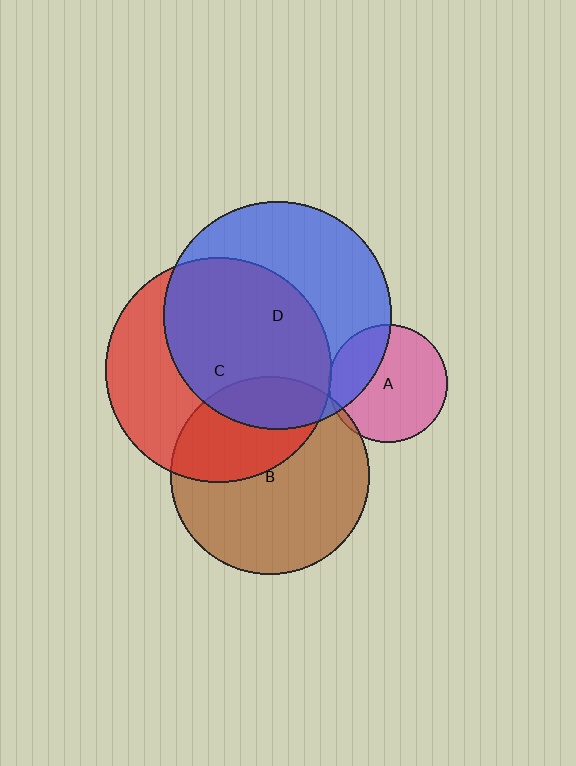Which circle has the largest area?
Circle D (blue).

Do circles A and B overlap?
Yes.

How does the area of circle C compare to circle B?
Approximately 1.3 times.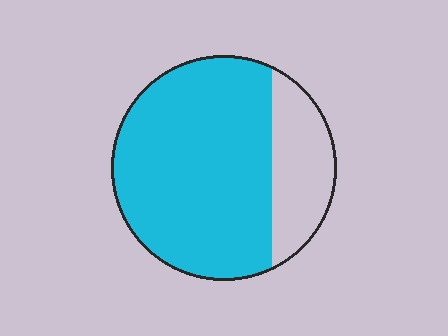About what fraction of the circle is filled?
About three quarters (3/4).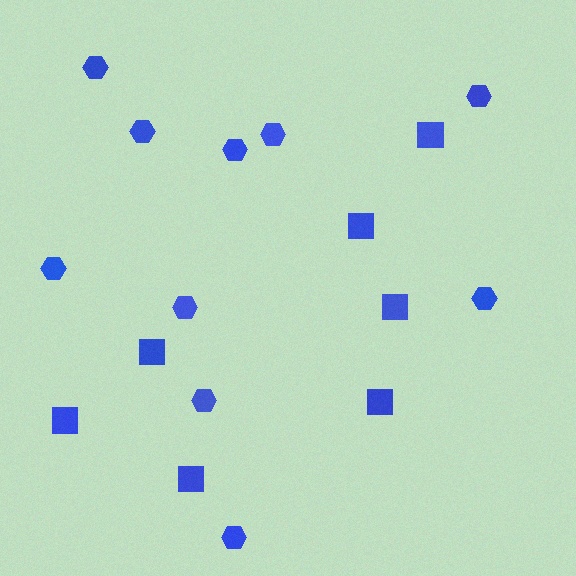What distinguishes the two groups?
There are 2 groups: one group of hexagons (10) and one group of squares (7).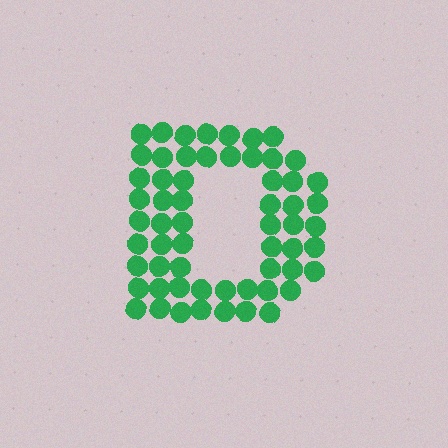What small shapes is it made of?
It is made of small circles.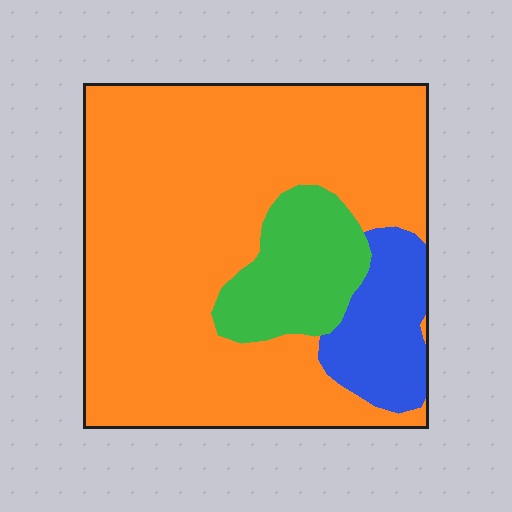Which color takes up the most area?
Orange, at roughly 75%.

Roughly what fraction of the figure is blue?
Blue covers 12% of the figure.